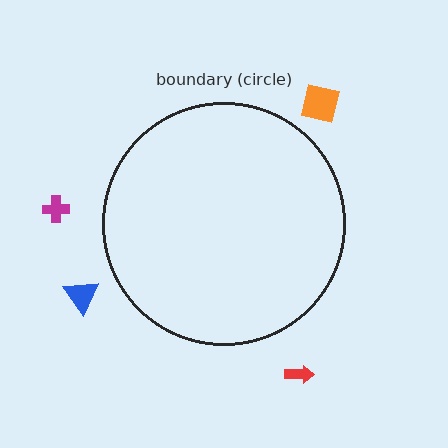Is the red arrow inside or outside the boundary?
Outside.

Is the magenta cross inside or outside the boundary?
Outside.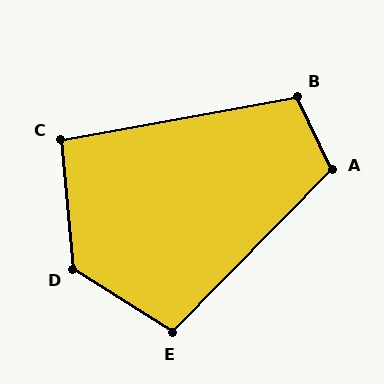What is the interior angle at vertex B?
Approximately 105 degrees (obtuse).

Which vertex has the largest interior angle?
D, at approximately 128 degrees.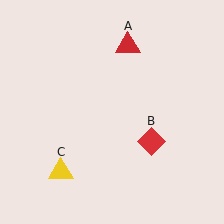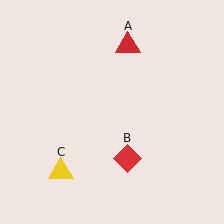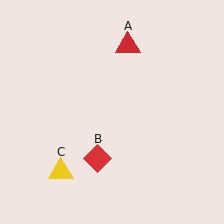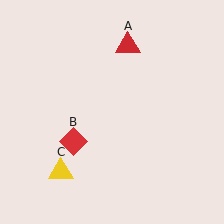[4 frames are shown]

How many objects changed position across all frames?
1 object changed position: red diamond (object B).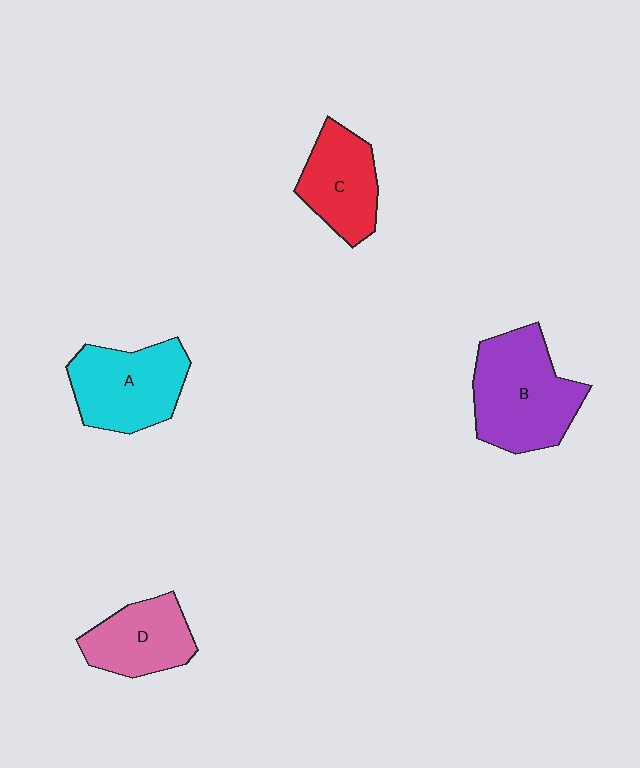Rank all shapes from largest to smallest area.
From largest to smallest: B (purple), A (cyan), C (red), D (pink).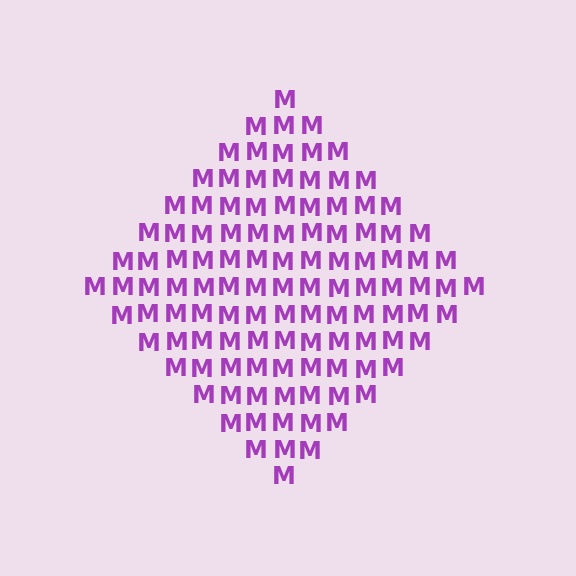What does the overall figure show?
The overall figure shows a diamond.